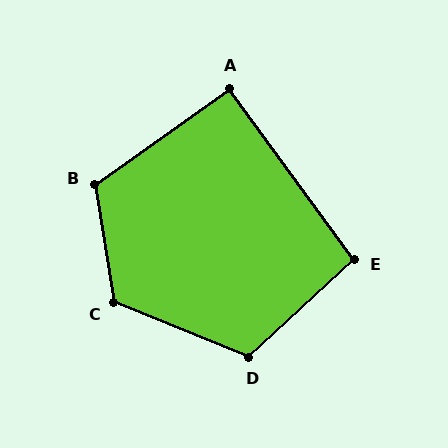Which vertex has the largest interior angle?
C, at approximately 121 degrees.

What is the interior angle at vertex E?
Approximately 96 degrees (obtuse).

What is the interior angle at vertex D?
Approximately 115 degrees (obtuse).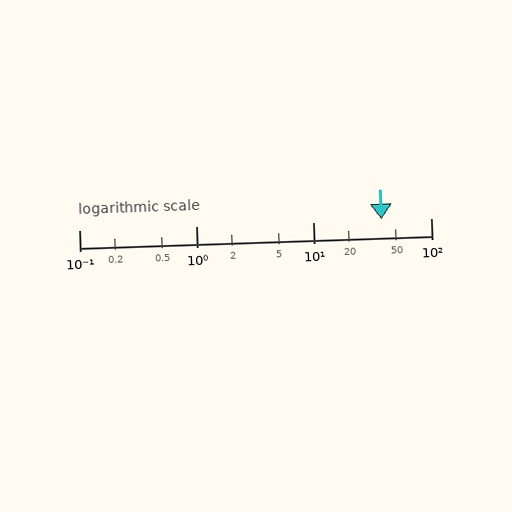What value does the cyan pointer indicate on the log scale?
The pointer indicates approximately 38.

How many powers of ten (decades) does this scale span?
The scale spans 3 decades, from 0.1 to 100.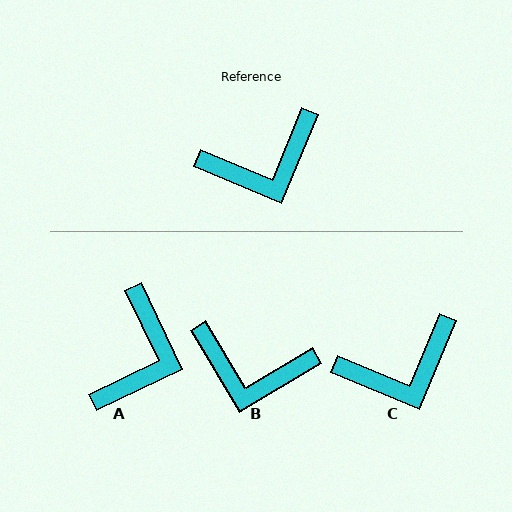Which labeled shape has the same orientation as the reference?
C.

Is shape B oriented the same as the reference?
No, it is off by about 36 degrees.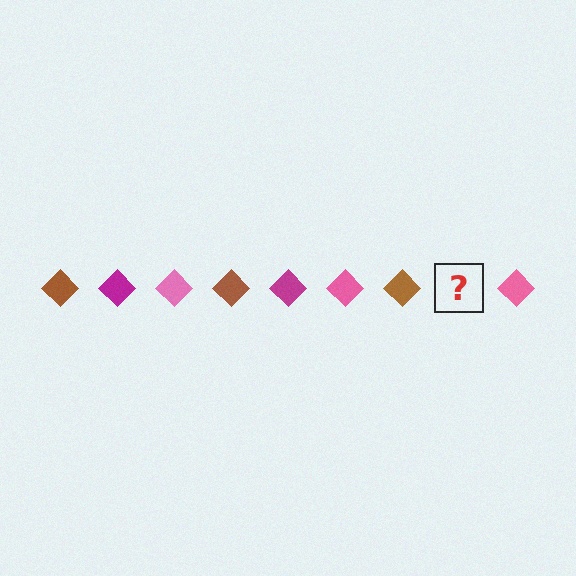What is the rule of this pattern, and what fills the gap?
The rule is that the pattern cycles through brown, magenta, pink diamonds. The gap should be filled with a magenta diamond.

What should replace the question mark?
The question mark should be replaced with a magenta diamond.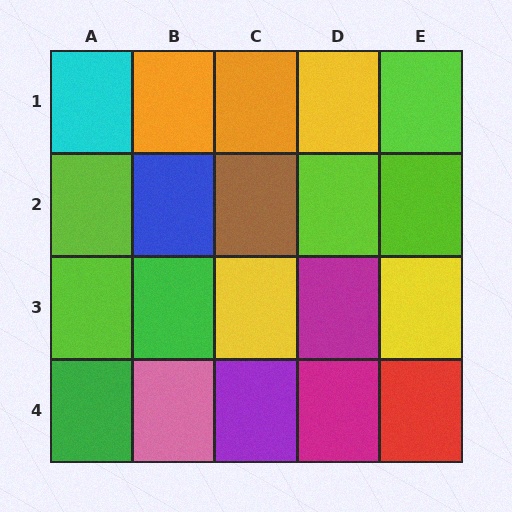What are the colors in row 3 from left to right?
Lime, green, yellow, magenta, yellow.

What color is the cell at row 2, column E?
Lime.